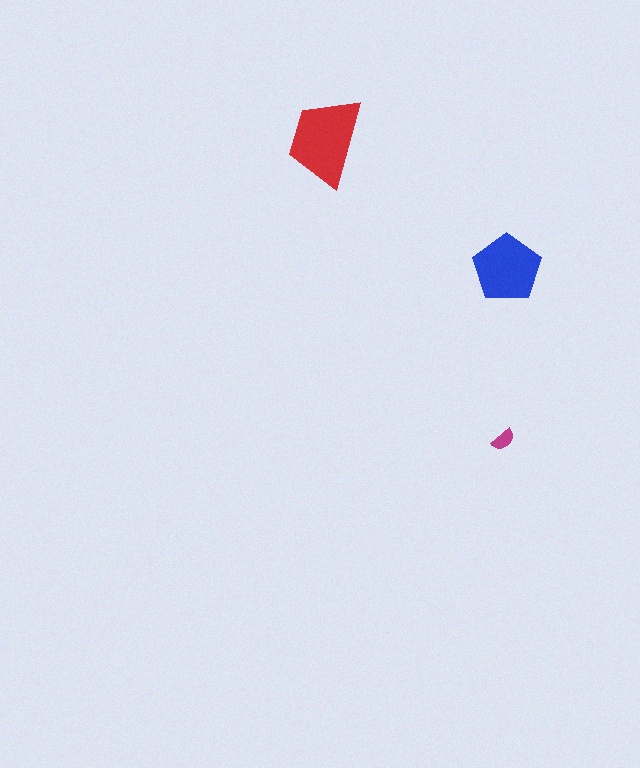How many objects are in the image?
There are 3 objects in the image.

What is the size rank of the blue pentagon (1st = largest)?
2nd.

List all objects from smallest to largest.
The magenta semicircle, the blue pentagon, the red trapezoid.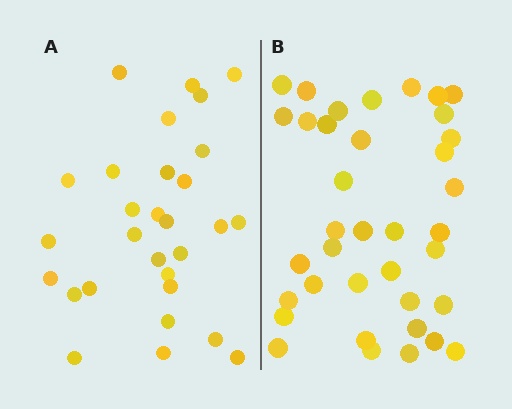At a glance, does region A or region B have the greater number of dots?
Region B (the right region) has more dots.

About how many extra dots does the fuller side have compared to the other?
Region B has roughly 8 or so more dots than region A.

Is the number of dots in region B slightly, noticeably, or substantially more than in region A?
Region B has noticeably more, but not dramatically so. The ratio is roughly 1.3 to 1.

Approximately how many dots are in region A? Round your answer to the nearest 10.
About 30 dots. (The exact count is 29, which rounds to 30.)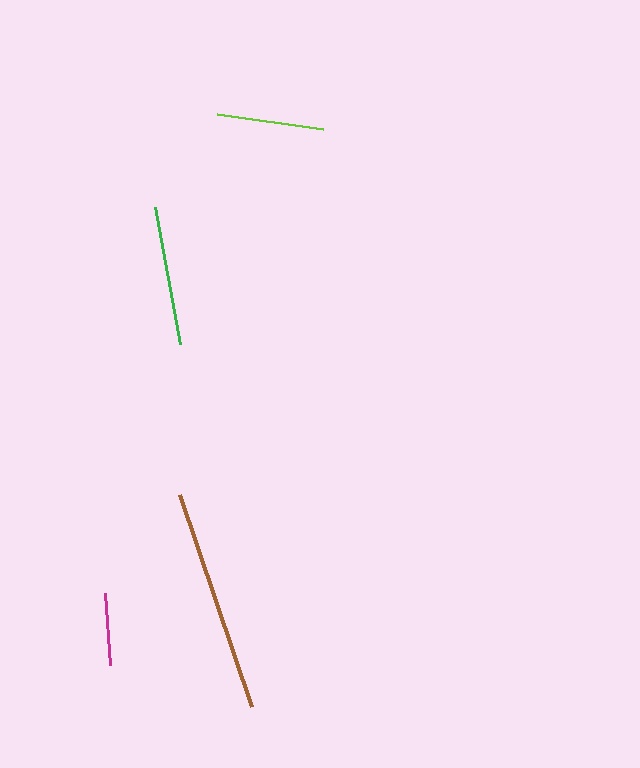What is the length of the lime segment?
The lime segment is approximately 107 pixels long.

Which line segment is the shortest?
The magenta line is the shortest at approximately 72 pixels.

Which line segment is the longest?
The brown line is the longest at approximately 225 pixels.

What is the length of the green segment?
The green segment is approximately 139 pixels long.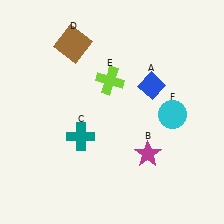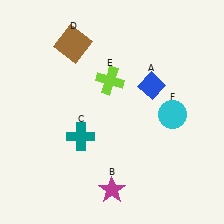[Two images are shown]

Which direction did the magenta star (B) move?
The magenta star (B) moved down.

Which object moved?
The magenta star (B) moved down.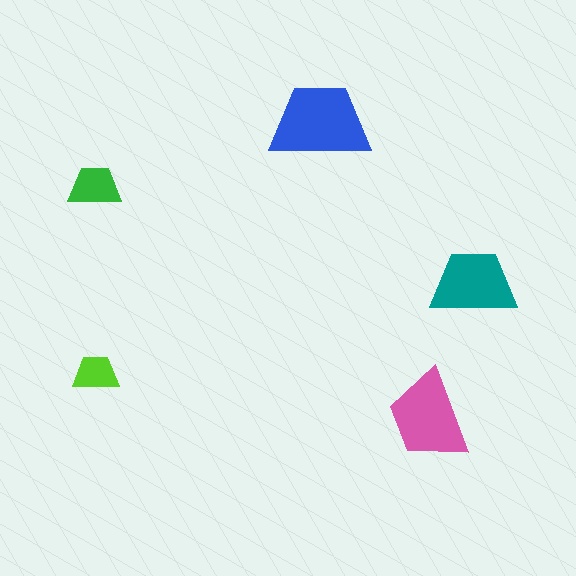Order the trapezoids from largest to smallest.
the blue one, the pink one, the teal one, the green one, the lime one.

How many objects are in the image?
There are 5 objects in the image.